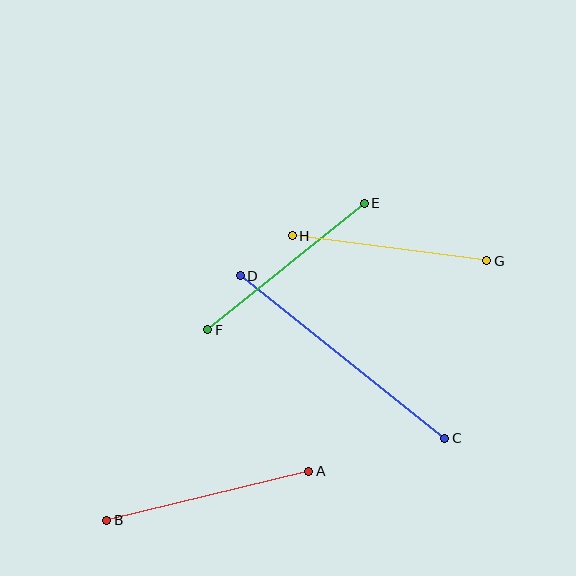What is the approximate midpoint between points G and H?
The midpoint is at approximately (389, 248) pixels.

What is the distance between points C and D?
The distance is approximately 261 pixels.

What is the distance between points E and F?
The distance is approximately 201 pixels.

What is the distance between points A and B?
The distance is approximately 208 pixels.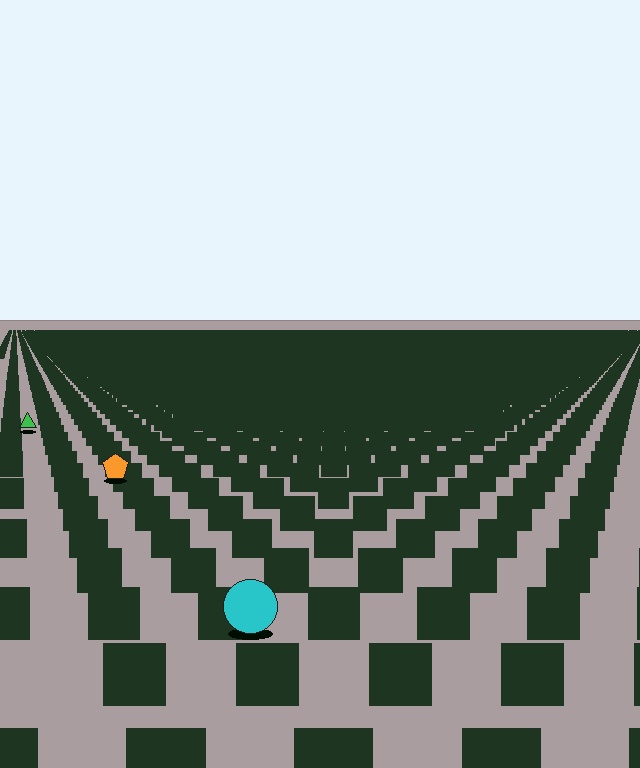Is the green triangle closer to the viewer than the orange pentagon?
No. The orange pentagon is closer — you can tell from the texture gradient: the ground texture is coarser near it.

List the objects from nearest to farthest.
From nearest to farthest: the cyan circle, the orange pentagon, the green triangle.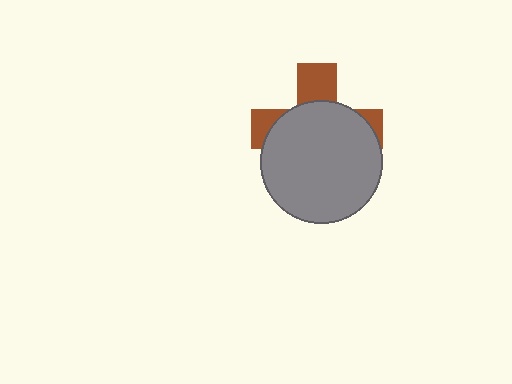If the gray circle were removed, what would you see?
You would see the complete brown cross.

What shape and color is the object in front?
The object in front is a gray circle.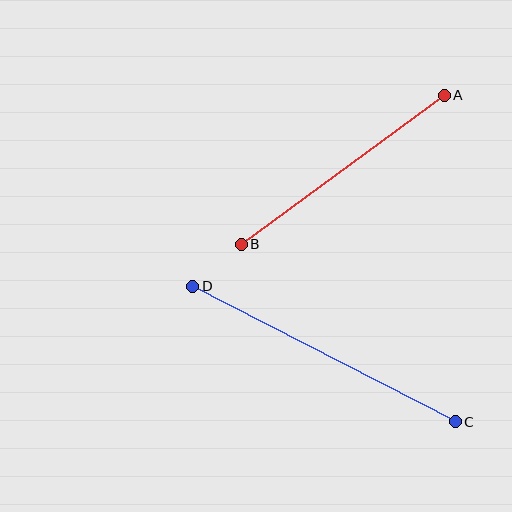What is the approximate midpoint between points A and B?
The midpoint is at approximately (343, 170) pixels.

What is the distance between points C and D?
The distance is approximately 295 pixels.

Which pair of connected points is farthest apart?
Points C and D are farthest apart.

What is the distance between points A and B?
The distance is approximately 252 pixels.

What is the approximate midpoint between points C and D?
The midpoint is at approximately (324, 354) pixels.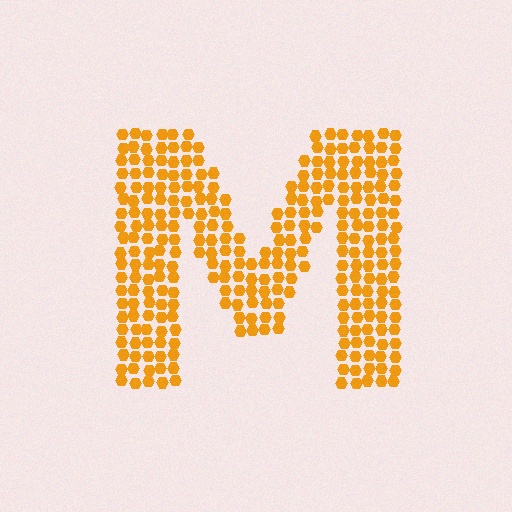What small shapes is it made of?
It is made of small hexagons.